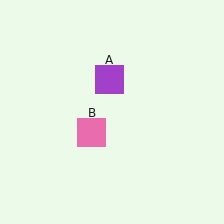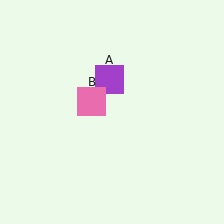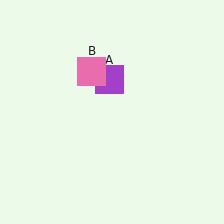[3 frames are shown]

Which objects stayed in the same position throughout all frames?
Purple square (object A) remained stationary.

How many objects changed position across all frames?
1 object changed position: pink square (object B).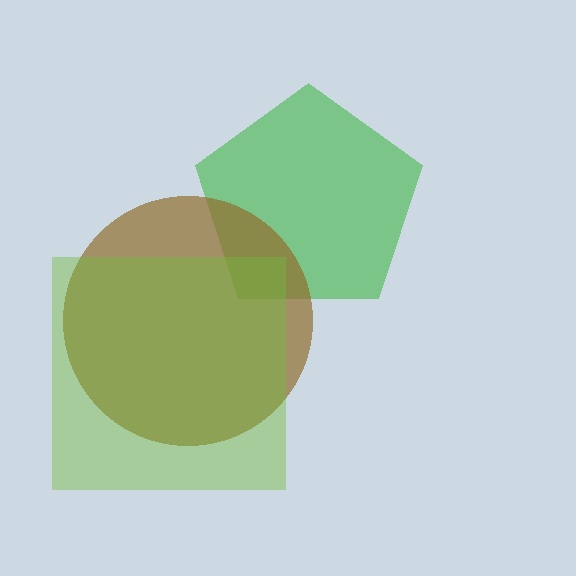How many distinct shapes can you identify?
There are 3 distinct shapes: a green pentagon, a brown circle, a lime square.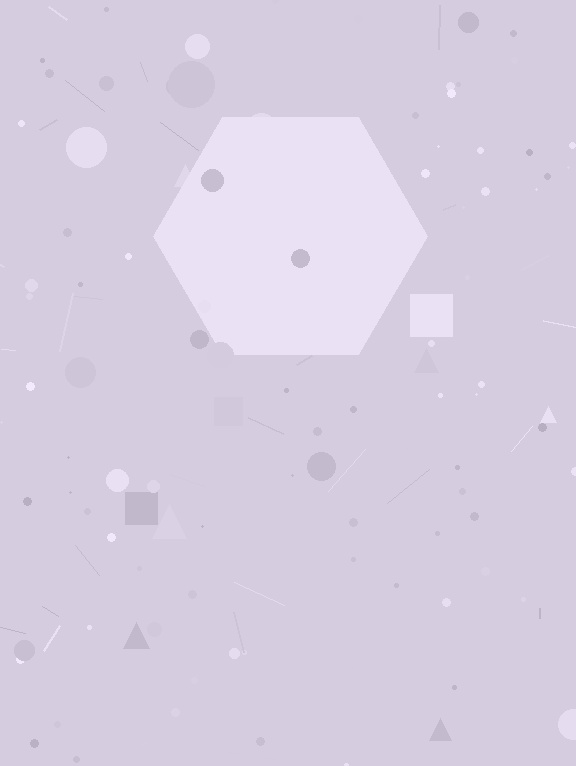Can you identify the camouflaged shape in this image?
The camouflaged shape is a hexagon.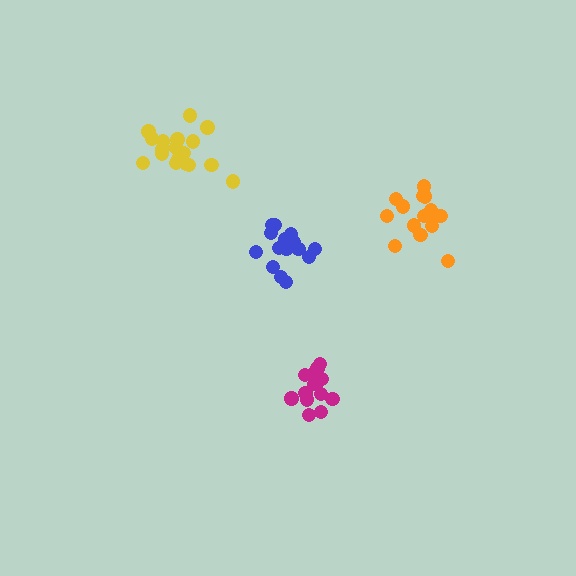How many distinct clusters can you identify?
There are 4 distinct clusters.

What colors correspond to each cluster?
The clusters are colored: yellow, magenta, blue, orange.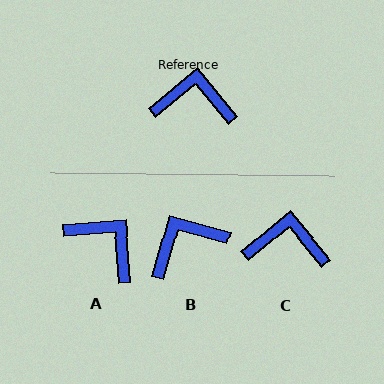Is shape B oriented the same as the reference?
No, it is off by about 35 degrees.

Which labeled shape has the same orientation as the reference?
C.